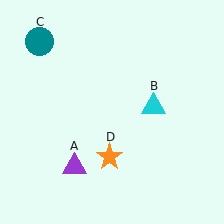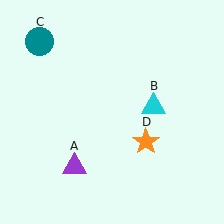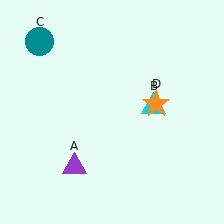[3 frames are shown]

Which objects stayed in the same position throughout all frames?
Purple triangle (object A) and cyan triangle (object B) and teal circle (object C) remained stationary.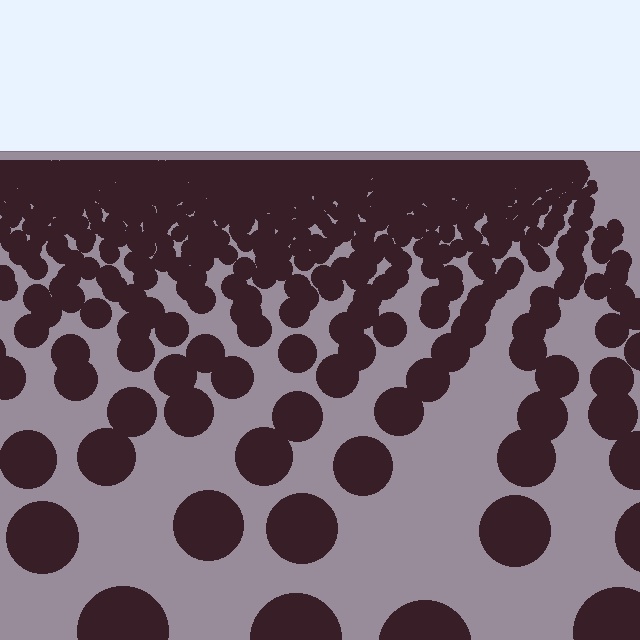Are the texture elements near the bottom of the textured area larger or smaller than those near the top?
Larger. Near the bottom, elements are closer to the viewer and appear at a bigger on-screen size.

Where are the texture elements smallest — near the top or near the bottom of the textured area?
Near the top.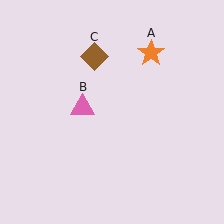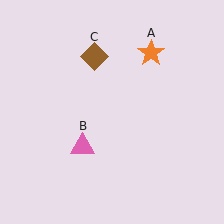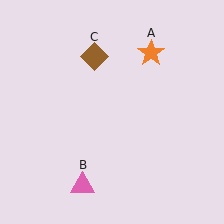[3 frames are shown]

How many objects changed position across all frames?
1 object changed position: pink triangle (object B).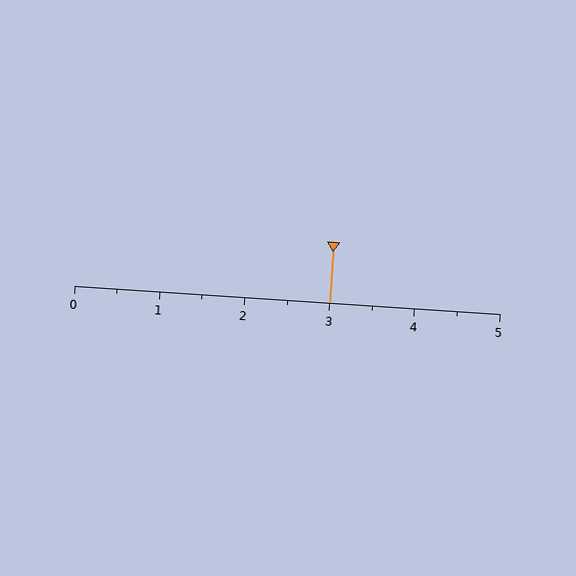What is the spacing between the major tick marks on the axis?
The major ticks are spaced 1 apart.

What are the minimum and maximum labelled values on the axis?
The axis runs from 0 to 5.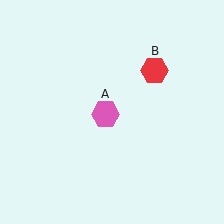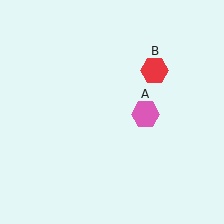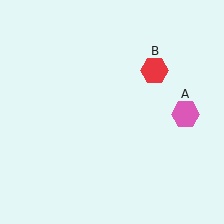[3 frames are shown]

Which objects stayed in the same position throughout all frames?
Red hexagon (object B) remained stationary.